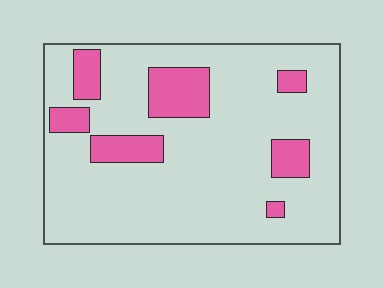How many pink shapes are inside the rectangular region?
7.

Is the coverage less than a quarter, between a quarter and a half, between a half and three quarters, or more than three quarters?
Less than a quarter.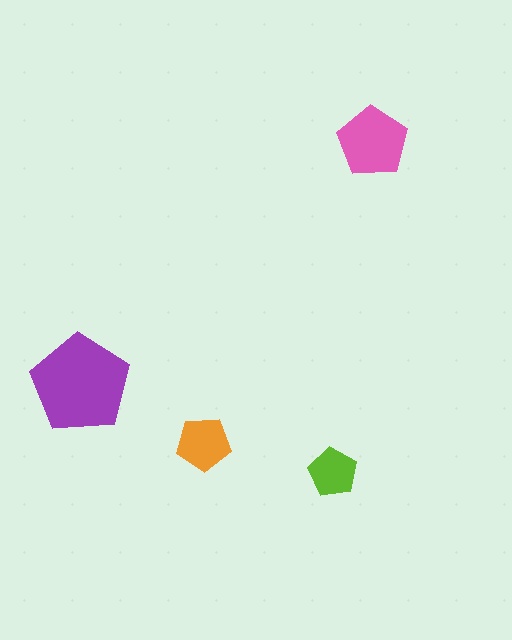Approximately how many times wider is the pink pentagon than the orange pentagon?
About 1.5 times wider.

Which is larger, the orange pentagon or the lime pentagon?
The orange one.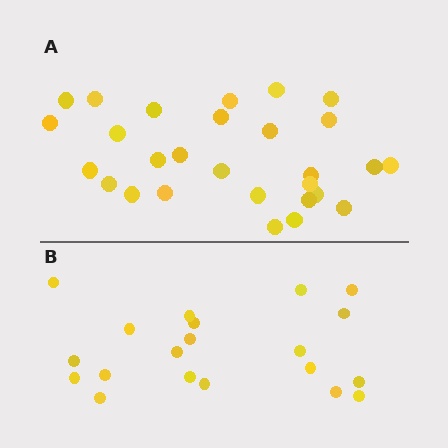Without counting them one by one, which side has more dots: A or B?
Region A (the top region) has more dots.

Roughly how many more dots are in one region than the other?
Region A has roughly 8 or so more dots than region B.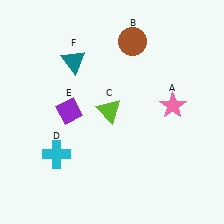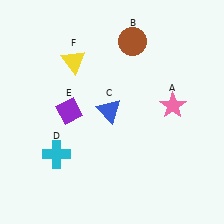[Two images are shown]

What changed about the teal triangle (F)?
In Image 1, F is teal. In Image 2, it changed to yellow.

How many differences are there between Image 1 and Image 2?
There are 2 differences between the two images.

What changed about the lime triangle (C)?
In Image 1, C is lime. In Image 2, it changed to blue.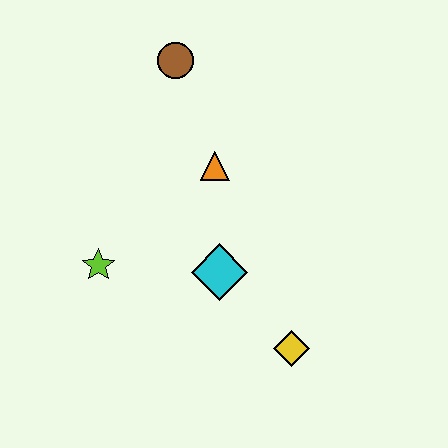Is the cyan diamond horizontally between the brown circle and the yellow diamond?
Yes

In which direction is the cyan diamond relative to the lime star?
The cyan diamond is to the right of the lime star.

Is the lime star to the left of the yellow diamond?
Yes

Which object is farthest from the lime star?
The brown circle is farthest from the lime star.